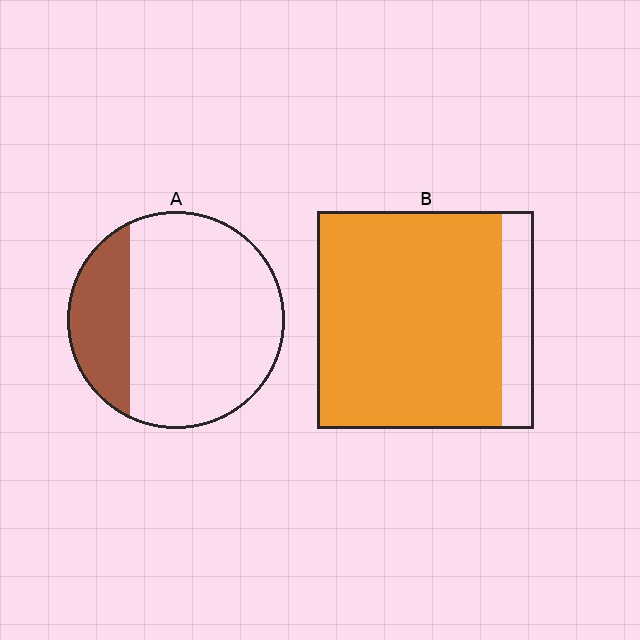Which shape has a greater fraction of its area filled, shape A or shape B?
Shape B.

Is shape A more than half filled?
No.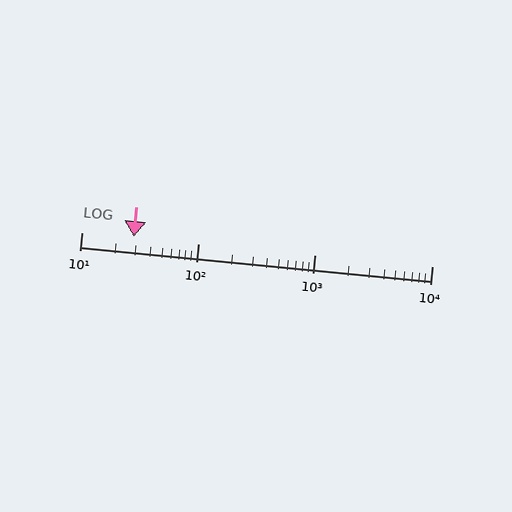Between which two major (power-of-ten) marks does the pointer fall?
The pointer is between 10 and 100.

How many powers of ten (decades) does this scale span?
The scale spans 3 decades, from 10 to 10000.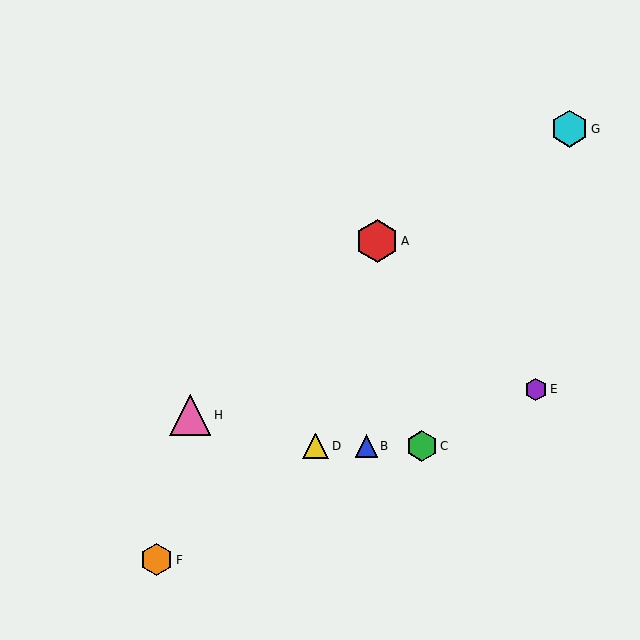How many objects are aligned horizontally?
3 objects (B, C, D) are aligned horizontally.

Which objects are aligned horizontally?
Objects B, C, D are aligned horizontally.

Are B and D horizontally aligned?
Yes, both are at y≈446.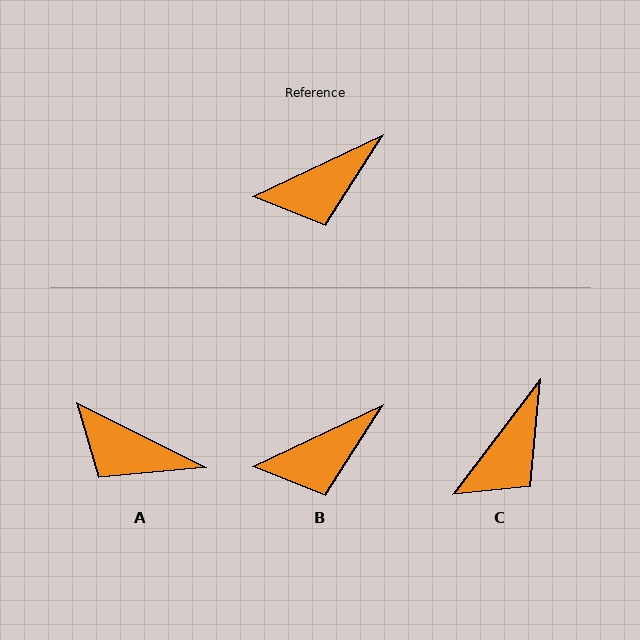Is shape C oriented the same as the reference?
No, it is off by about 28 degrees.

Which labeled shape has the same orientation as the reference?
B.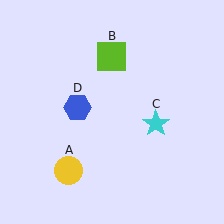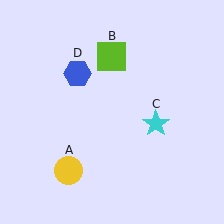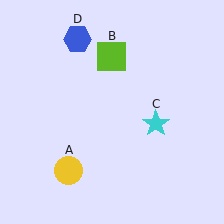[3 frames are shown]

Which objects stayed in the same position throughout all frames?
Yellow circle (object A) and lime square (object B) and cyan star (object C) remained stationary.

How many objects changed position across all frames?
1 object changed position: blue hexagon (object D).